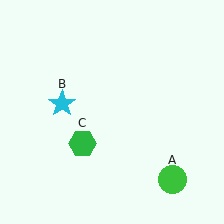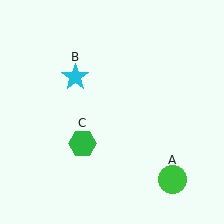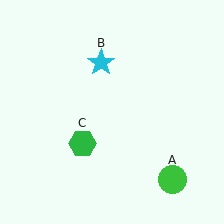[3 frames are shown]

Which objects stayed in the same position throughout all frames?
Green circle (object A) and green hexagon (object C) remained stationary.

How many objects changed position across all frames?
1 object changed position: cyan star (object B).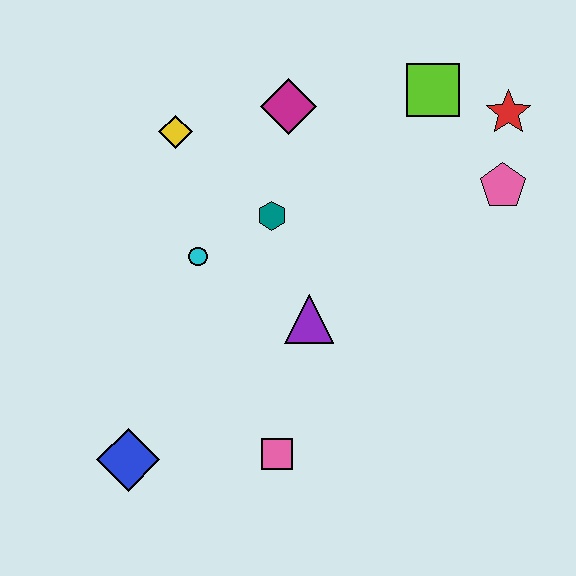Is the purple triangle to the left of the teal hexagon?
No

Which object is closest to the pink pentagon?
The red star is closest to the pink pentagon.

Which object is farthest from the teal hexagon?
The blue diamond is farthest from the teal hexagon.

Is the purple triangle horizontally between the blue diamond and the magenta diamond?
No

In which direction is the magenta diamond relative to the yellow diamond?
The magenta diamond is to the right of the yellow diamond.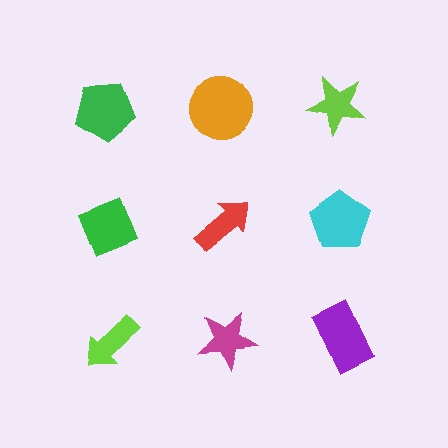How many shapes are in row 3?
3 shapes.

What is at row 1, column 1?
A green pentagon.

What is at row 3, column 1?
A lime arrow.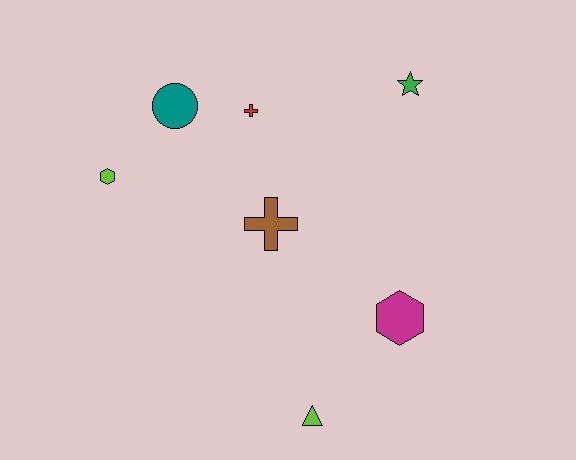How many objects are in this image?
There are 7 objects.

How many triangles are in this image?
There is 1 triangle.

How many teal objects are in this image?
There is 1 teal object.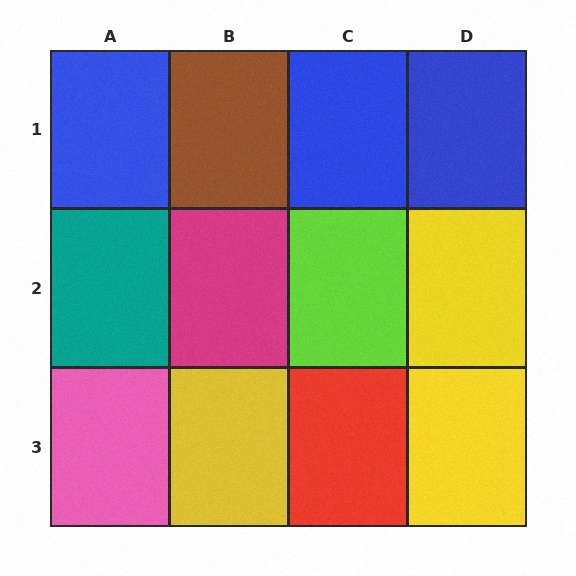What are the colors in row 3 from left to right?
Pink, yellow, red, yellow.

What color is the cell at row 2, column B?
Magenta.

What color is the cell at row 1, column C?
Blue.